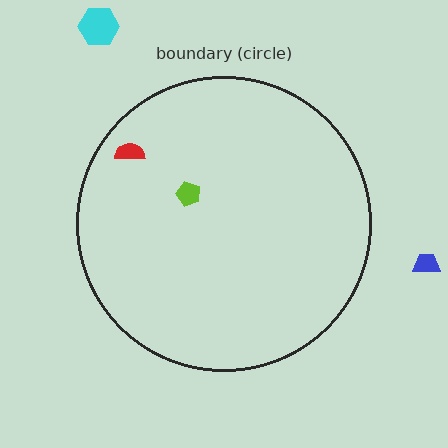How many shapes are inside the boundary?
2 inside, 2 outside.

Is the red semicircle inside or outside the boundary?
Inside.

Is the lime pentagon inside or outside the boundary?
Inside.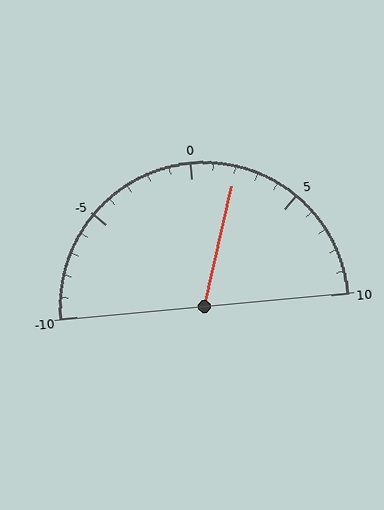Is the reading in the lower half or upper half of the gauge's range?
The reading is in the upper half of the range (-10 to 10).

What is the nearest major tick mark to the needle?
The nearest major tick mark is 0.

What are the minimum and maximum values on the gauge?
The gauge ranges from -10 to 10.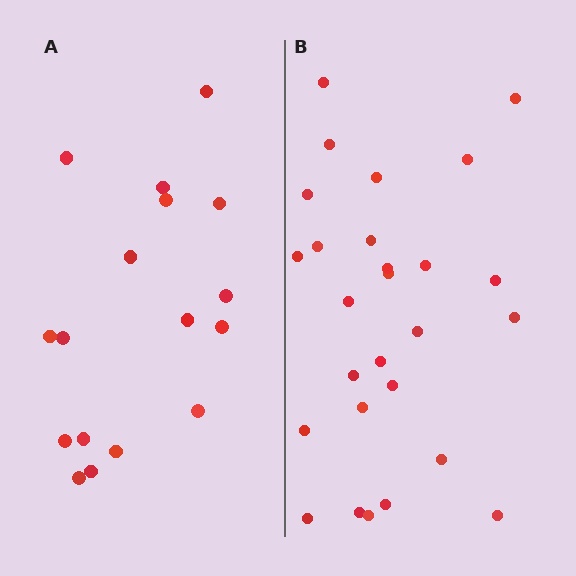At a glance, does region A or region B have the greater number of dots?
Region B (the right region) has more dots.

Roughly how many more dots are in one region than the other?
Region B has roughly 10 or so more dots than region A.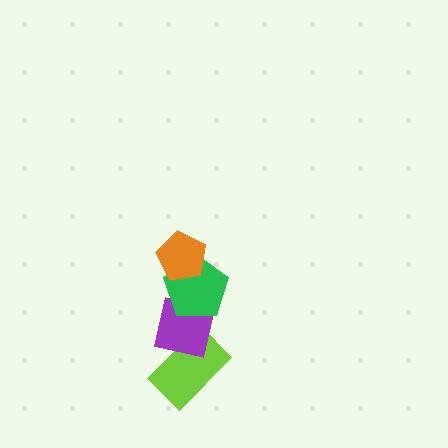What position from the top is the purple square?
The purple square is 3rd from the top.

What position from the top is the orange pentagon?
The orange pentagon is 1st from the top.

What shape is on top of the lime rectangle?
The purple square is on top of the lime rectangle.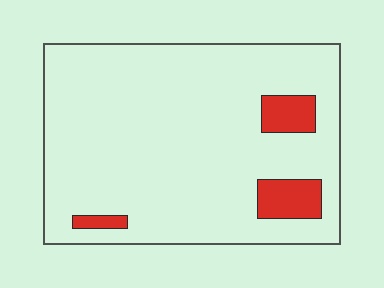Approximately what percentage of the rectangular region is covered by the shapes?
Approximately 10%.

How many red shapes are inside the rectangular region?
3.